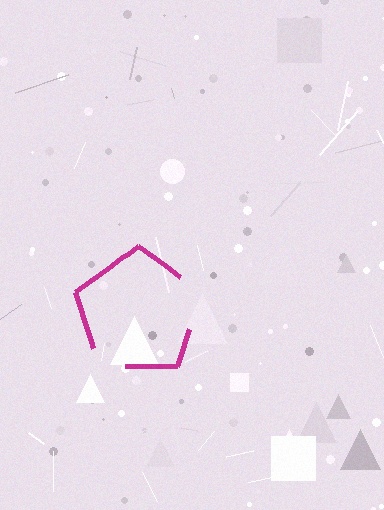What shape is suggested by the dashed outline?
The dashed outline suggests a pentagon.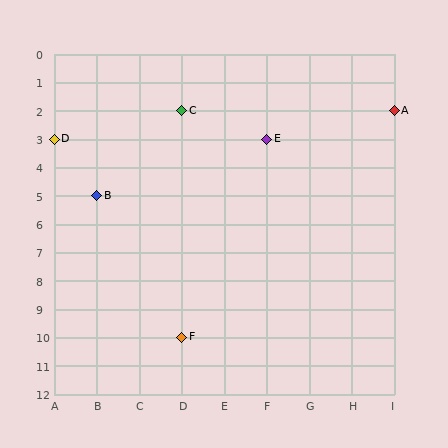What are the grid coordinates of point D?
Point D is at grid coordinates (A, 3).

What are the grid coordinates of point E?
Point E is at grid coordinates (F, 3).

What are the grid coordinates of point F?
Point F is at grid coordinates (D, 10).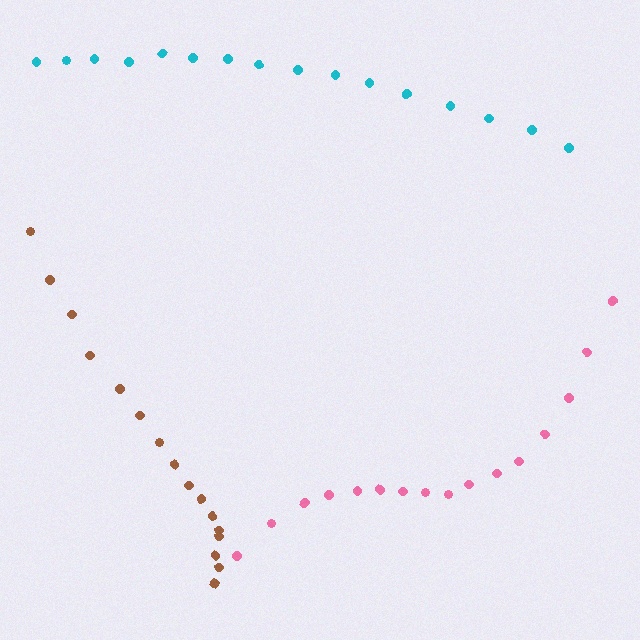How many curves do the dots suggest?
There are 3 distinct paths.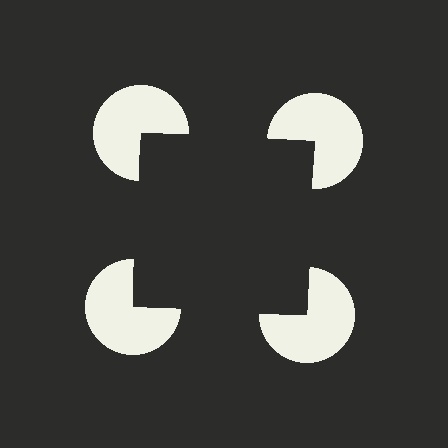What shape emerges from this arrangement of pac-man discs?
An illusory square — its edges are inferred from the aligned wedge cuts in the pac-man discs, not physically drawn.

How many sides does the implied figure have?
4 sides.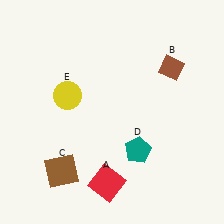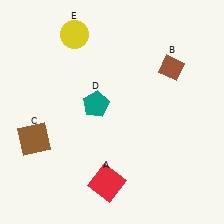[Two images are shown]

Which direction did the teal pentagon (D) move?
The teal pentagon (D) moved up.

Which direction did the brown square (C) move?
The brown square (C) moved up.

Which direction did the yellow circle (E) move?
The yellow circle (E) moved up.